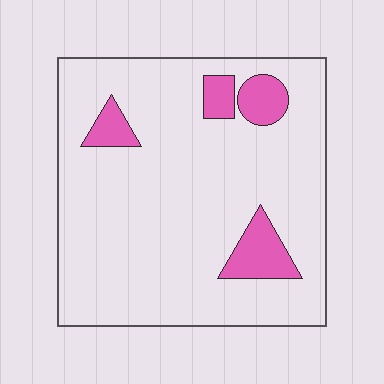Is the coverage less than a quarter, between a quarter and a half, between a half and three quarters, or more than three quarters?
Less than a quarter.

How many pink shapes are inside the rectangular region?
4.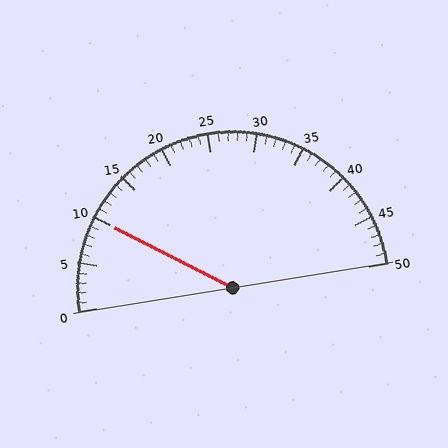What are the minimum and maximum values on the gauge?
The gauge ranges from 0 to 50.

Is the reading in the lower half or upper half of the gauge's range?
The reading is in the lower half of the range (0 to 50).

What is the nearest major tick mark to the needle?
The nearest major tick mark is 10.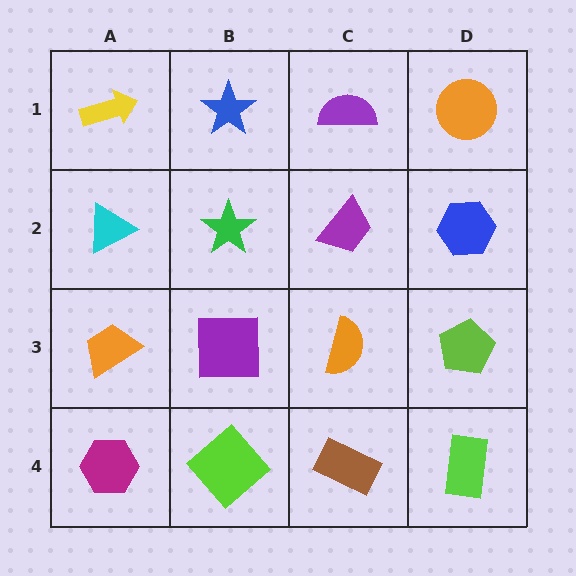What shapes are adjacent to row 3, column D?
A blue hexagon (row 2, column D), a lime rectangle (row 4, column D), an orange semicircle (row 3, column C).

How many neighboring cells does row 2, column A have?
3.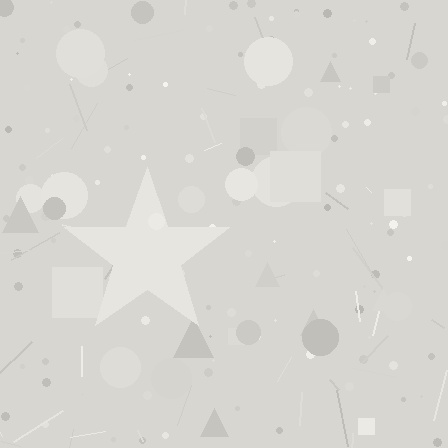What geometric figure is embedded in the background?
A star is embedded in the background.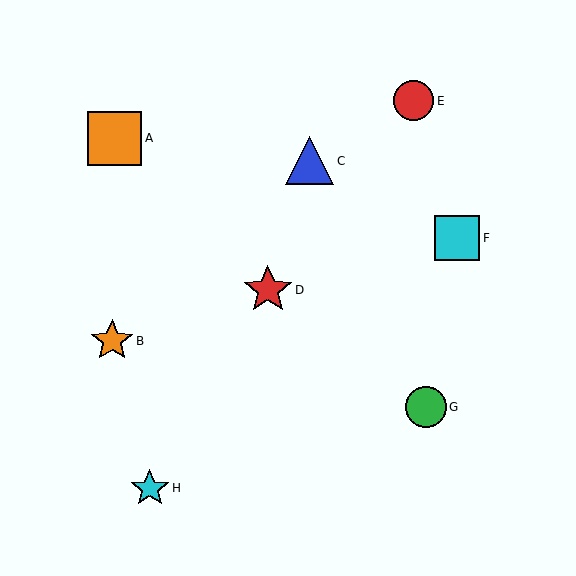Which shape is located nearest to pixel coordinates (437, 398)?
The green circle (labeled G) at (426, 407) is nearest to that location.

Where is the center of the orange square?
The center of the orange square is at (115, 138).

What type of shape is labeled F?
Shape F is a cyan square.